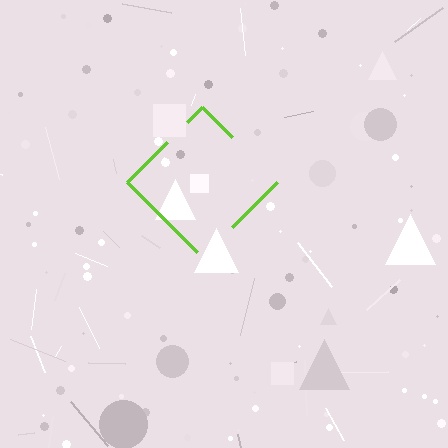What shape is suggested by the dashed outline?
The dashed outline suggests a diamond.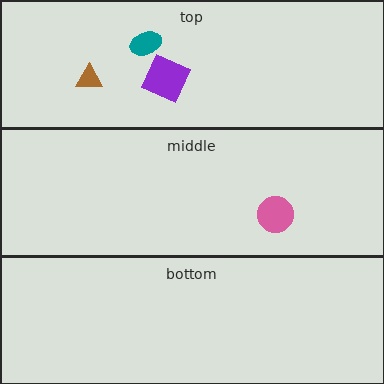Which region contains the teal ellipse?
The top region.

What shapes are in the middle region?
The pink circle.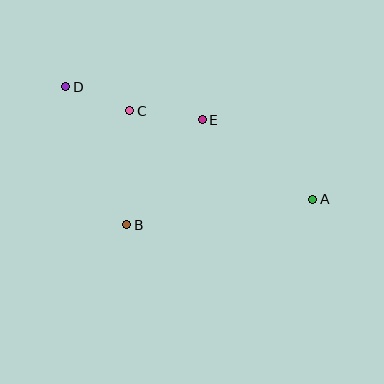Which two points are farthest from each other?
Points A and D are farthest from each other.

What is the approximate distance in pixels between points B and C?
The distance between B and C is approximately 114 pixels.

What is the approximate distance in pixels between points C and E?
The distance between C and E is approximately 73 pixels.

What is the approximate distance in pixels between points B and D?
The distance between B and D is approximately 151 pixels.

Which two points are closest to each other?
Points C and D are closest to each other.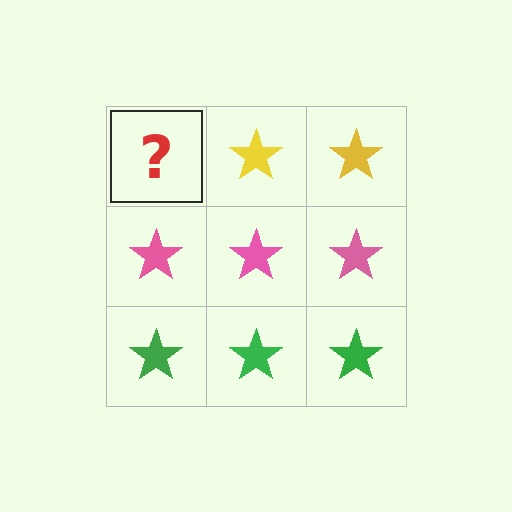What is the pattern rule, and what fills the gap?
The rule is that each row has a consistent color. The gap should be filled with a yellow star.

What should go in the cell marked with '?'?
The missing cell should contain a yellow star.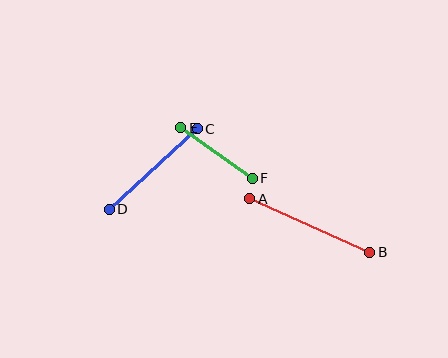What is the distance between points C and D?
The distance is approximately 119 pixels.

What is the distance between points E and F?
The distance is approximately 88 pixels.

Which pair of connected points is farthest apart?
Points A and B are farthest apart.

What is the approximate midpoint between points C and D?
The midpoint is at approximately (153, 169) pixels.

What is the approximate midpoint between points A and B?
The midpoint is at approximately (310, 225) pixels.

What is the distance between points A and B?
The distance is approximately 131 pixels.